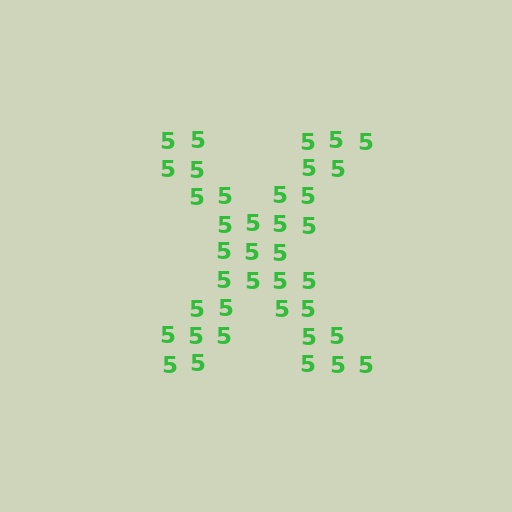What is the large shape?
The large shape is the letter X.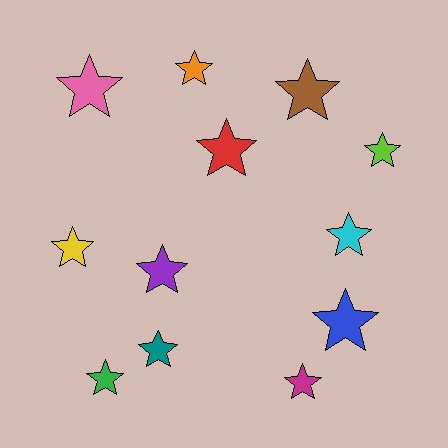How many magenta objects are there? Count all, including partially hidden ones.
There is 1 magenta object.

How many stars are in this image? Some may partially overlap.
There are 12 stars.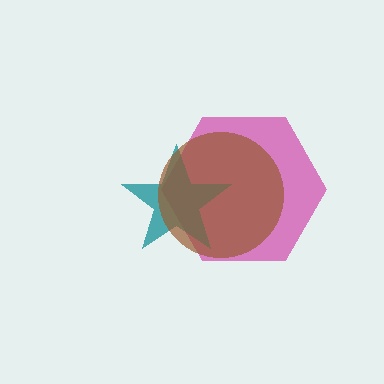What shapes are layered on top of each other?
The layered shapes are: a magenta hexagon, a teal star, a brown circle.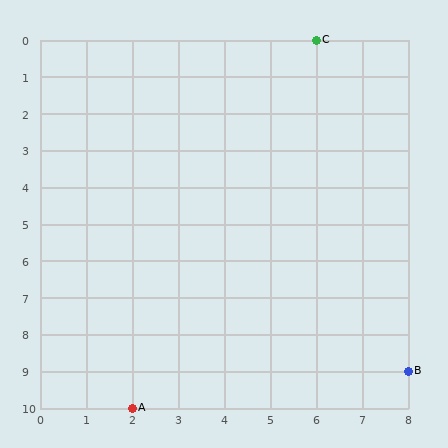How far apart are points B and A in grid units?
Points B and A are 6 columns and 1 row apart (about 6.1 grid units diagonally).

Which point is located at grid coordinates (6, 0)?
Point C is at (6, 0).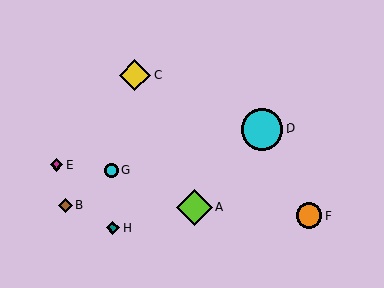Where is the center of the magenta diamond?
The center of the magenta diamond is at (57, 165).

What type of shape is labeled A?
Shape A is a lime diamond.